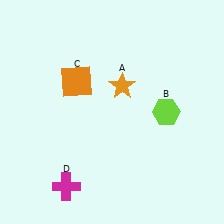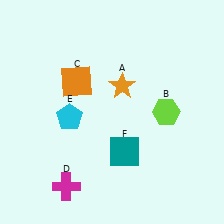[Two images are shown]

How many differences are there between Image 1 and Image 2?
There are 2 differences between the two images.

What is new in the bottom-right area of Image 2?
A teal square (F) was added in the bottom-right area of Image 2.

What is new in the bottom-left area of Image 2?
A cyan pentagon (E) was added in the bottom-left area of Image 2.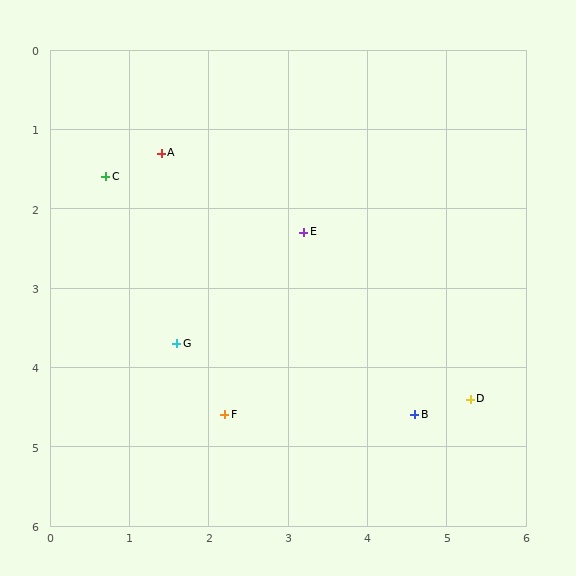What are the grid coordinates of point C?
Point C is at approximately (0.7, 1.6).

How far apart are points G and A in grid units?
Points G and A are about 2.4 grid units apart.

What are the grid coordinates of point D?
Point D is at approximately (5.3, 4.4).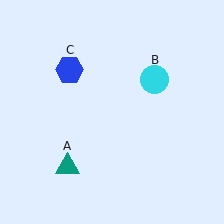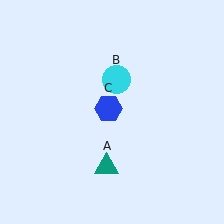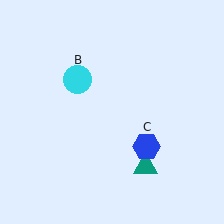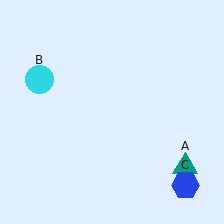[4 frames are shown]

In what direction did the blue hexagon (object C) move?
The blue hexagon (object C) moved down and to the right.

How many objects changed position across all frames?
3 objects changed position: teal triangle (object A), cyan circle (object B), blue hexagon (object C).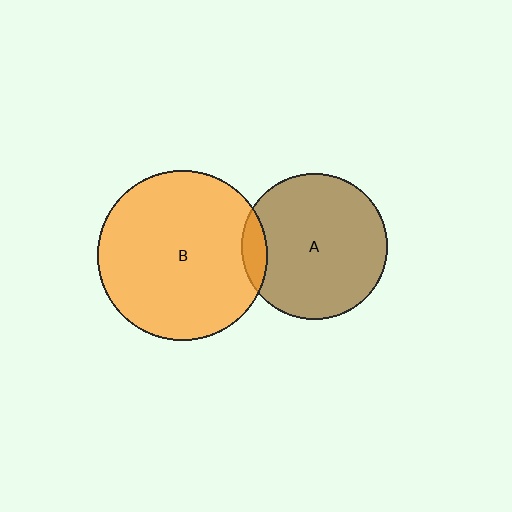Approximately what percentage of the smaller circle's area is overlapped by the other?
Approximately 10%.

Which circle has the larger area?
Circle B (orange).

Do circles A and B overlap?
Yes.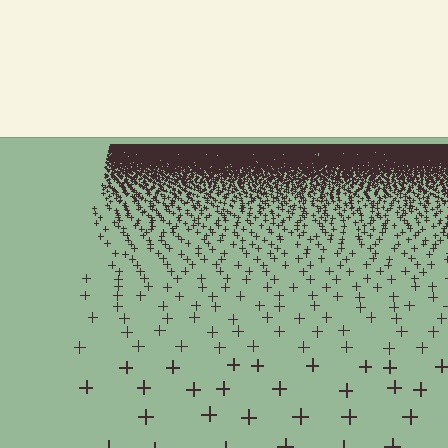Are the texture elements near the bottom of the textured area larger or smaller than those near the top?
Larger. Near the bottom, elements are closer to the viewer and appear at a bigger on-screen size.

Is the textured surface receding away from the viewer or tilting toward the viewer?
The surface is receding away from the viewer. Texture elements get smaller and denser toward the top.